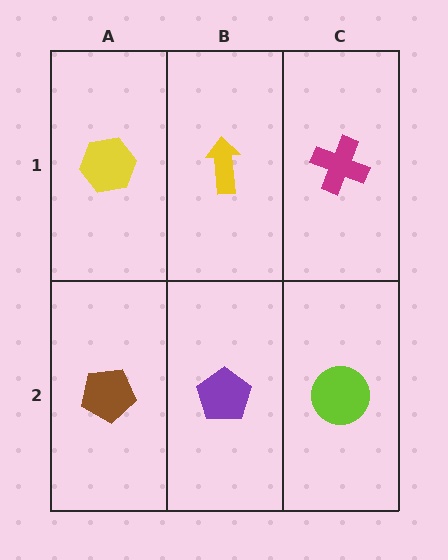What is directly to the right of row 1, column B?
A magenta cross.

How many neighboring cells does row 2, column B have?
3.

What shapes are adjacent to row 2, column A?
A yellow hexagon (row 1, column A), a purple pentagon (row 2, column B).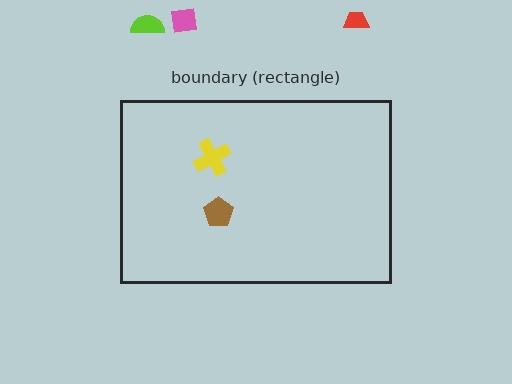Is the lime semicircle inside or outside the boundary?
Outside.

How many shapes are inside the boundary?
2 inside, 3 outside.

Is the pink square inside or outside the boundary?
Outside.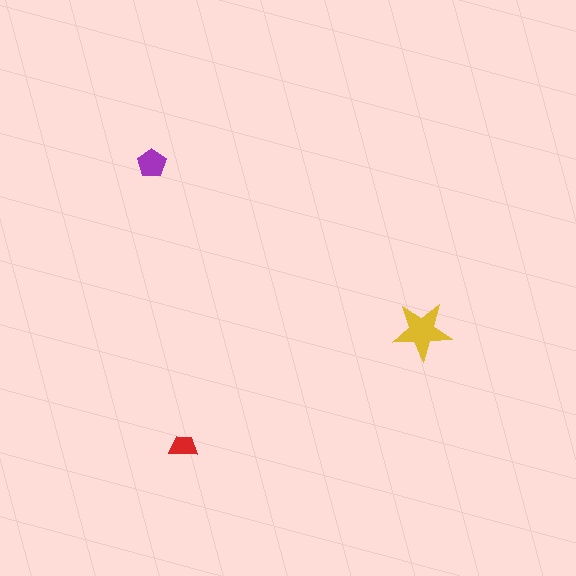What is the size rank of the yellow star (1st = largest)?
1st.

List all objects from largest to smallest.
The yellow star, the purple pentagon, the red trapezoid.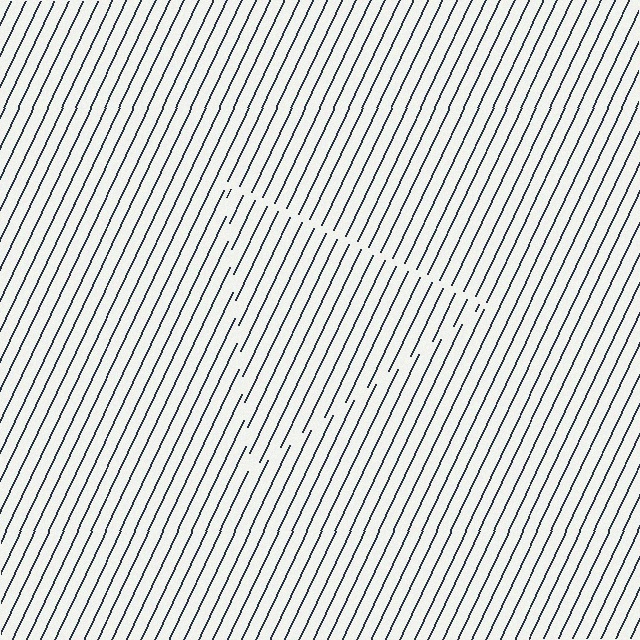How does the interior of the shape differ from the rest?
The interior of the shape contains the same grating, shifted by half a period — the contour is defined by the phase discontinuity where line-ends from the inner and outer gratings abut.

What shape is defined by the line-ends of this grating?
An illusory triangle. The interior of the shape contains the same grating, shifted by half a period — the contour is defined by the phase discontinuity where line-ends from the inner and outer gratings abut.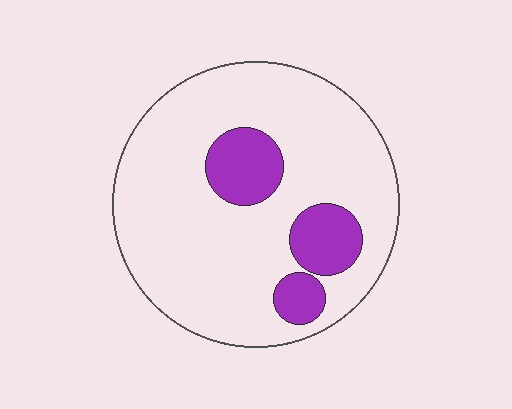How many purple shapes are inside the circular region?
3.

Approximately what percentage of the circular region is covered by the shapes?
Approximately 15%.